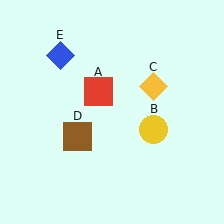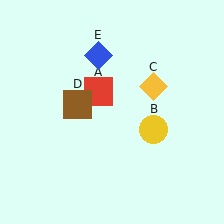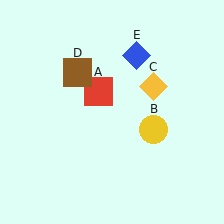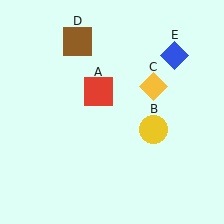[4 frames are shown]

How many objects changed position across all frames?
2 objects changed position: brown square (object D), blue diamond (object E).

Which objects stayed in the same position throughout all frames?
Red square (object A) and yellow circle (object B) and yellow diamond (object C) remained stationary.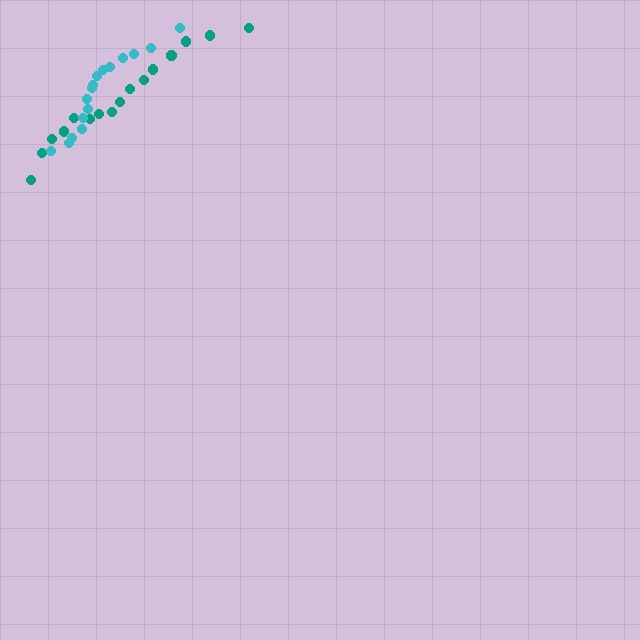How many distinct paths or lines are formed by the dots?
There are 2 distinct paths.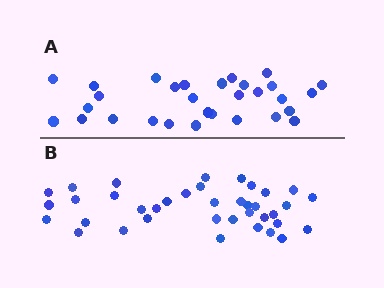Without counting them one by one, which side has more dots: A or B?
Region B (the bottom region) has more dots.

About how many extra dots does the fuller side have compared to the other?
Region B has roughly 8 or so more dots than region A.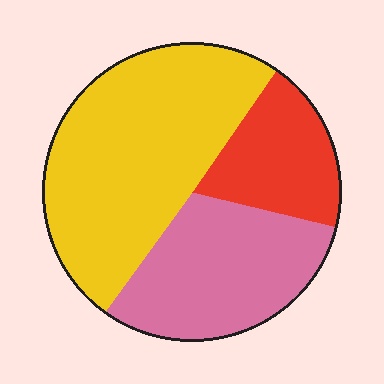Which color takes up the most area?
Yellow, at roughly 50%.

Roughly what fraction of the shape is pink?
Pink takes up about one third (1/3) of the shape.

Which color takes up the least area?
Red, at roughly 20%.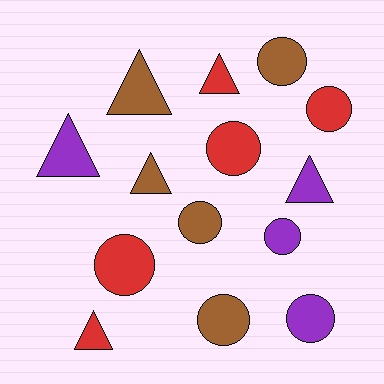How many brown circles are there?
There are 3 brown circles.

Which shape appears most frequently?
Circle, with 8 objects.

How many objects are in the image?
There are 14 objects.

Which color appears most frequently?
Brown, with 5 objects.